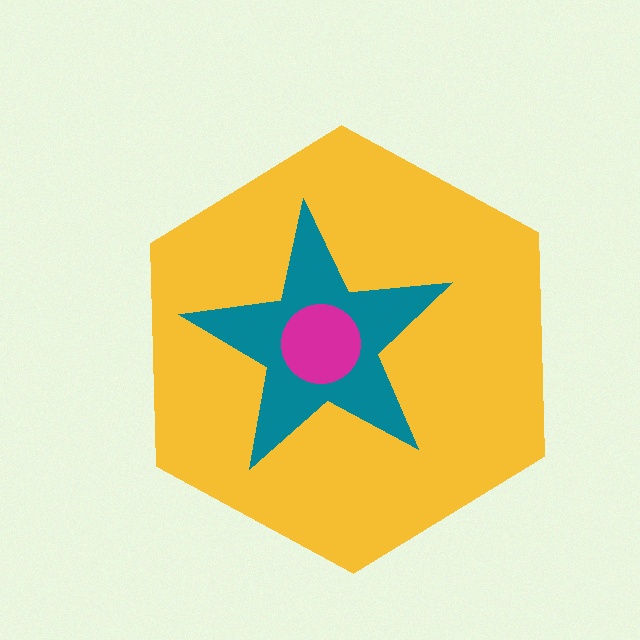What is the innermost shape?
The magenta circle.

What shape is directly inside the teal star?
The magenta circle.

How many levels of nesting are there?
3.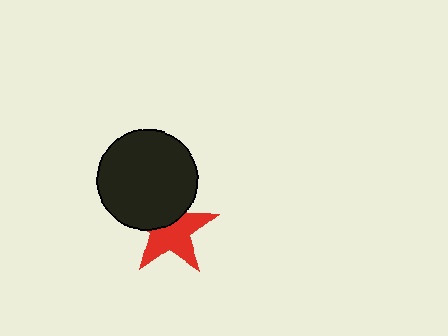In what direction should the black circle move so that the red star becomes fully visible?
The black circle should move up. That is the shortest direction to clear the overlap and leave the red star fully visible.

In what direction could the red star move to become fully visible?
The red star could move down. That would shift it out from behind the black circle entirely.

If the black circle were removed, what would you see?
You would see the complete red star.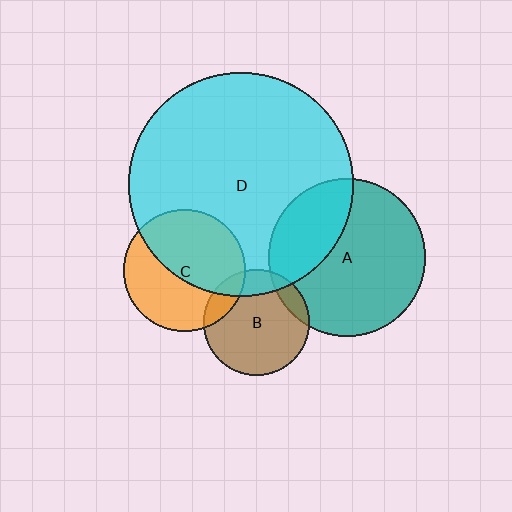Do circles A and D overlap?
Yes.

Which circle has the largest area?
Circle D (cyan).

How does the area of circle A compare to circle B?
Approximately 2.2 times.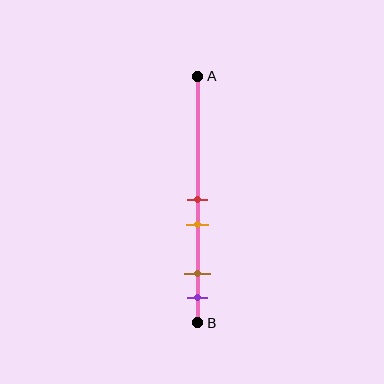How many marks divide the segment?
There are 4 marks dividing the segment.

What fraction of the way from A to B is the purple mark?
The purple mark is approximately 90% (0.9) of the way from A to B.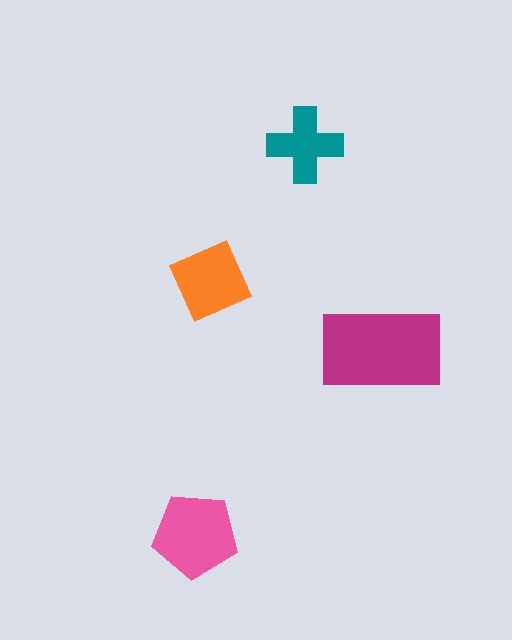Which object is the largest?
The magenta rectangle.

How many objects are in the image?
There are 4 objects in the image.